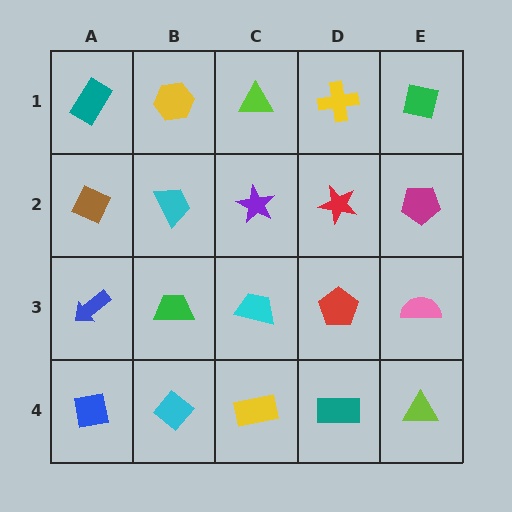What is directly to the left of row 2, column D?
A purple star.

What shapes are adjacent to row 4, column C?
A cyan trapezoid (row 3, column C), a cyan diamond (row 4, column B), a teal rectangle (row 4, column D).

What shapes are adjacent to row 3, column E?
A magenta pentagon (row 2, column E), a lime triangle (row 4, column E), a red pentagon (row 3, column D).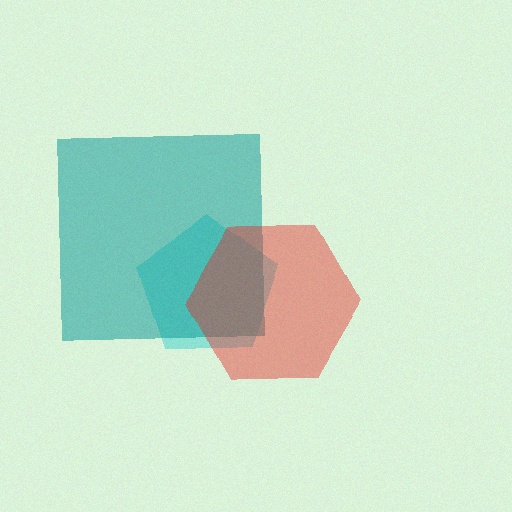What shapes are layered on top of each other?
The layered shapes are: a cyan pentagon, a teal square, a red hexagon.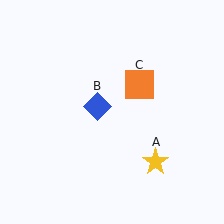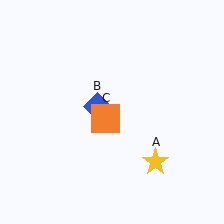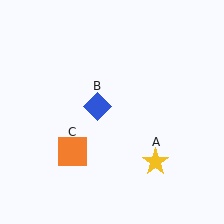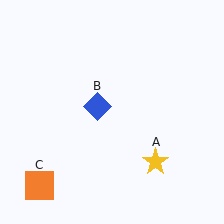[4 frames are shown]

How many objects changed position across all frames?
1 object changed position: orange square (object C).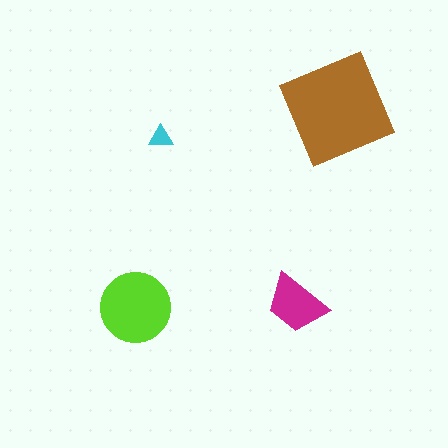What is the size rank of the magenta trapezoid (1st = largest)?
3rd.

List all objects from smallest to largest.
The cyan triangle, the magenta trapezoid, the lime circle, the brown diamond.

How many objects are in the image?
There are 4 objects in the image.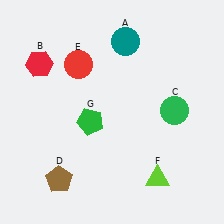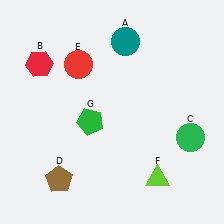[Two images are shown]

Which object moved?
The green circle (C) moved down.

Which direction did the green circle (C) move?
The green circle (C) moved down.